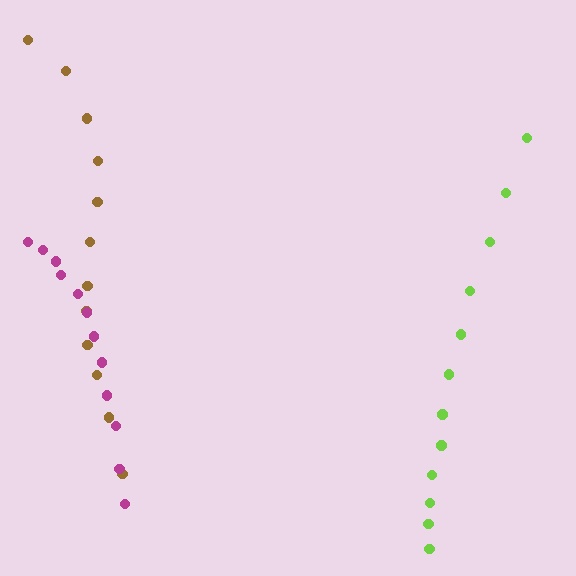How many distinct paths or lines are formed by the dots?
There are 3 distinct paths.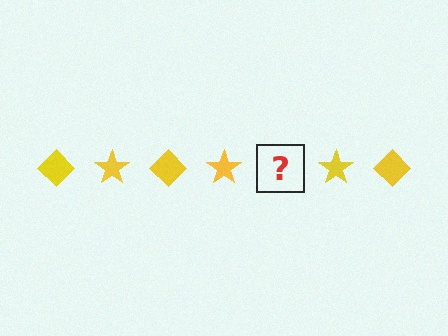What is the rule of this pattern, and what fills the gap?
The rule is that the pattern cycles through diamond, star shapes in yellow. The gap should be filled with a yellow diamond.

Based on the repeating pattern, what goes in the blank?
The blank should be a yellow diamond.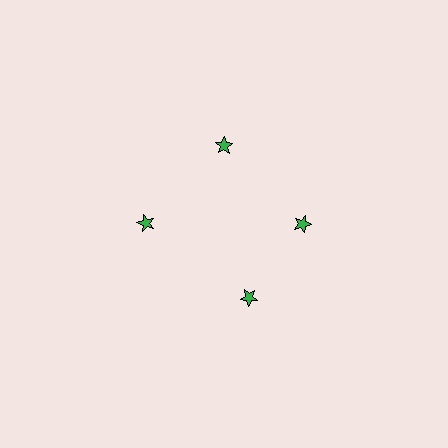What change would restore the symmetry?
The symmetry would be restored by rotating it back into even spacing with its neighbors so that all 4 stars sit at equal angles and equal distance from the center.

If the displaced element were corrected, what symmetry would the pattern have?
It would have 4-fold rotational symmetry — the pattern would map onto itself every 90 degrees.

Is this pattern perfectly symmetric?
No. The 4 green stars are arranged in a ring, but one element near the 6 o'clock position is rotated out of alignment along the ring, breaking the 4-fold rotational symmetry.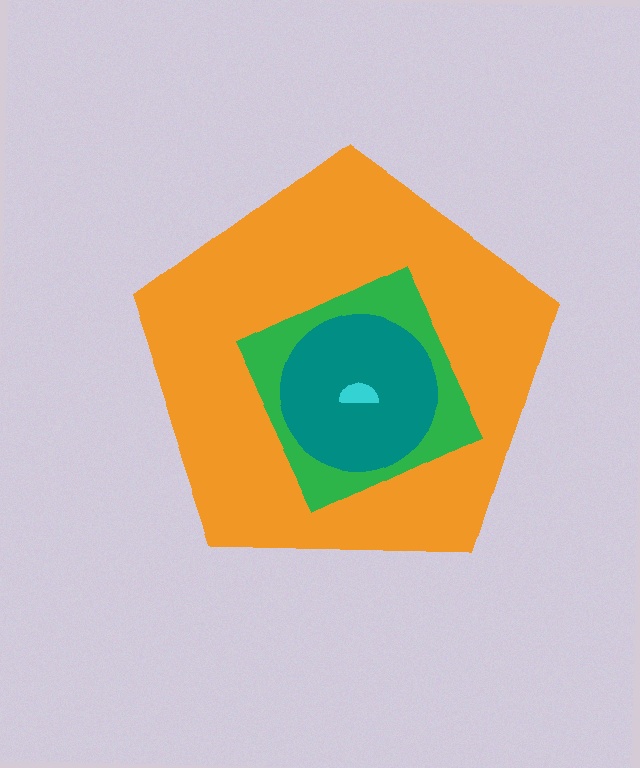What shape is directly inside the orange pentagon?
The green diamond.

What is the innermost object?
The cyan semicircle.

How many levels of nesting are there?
4.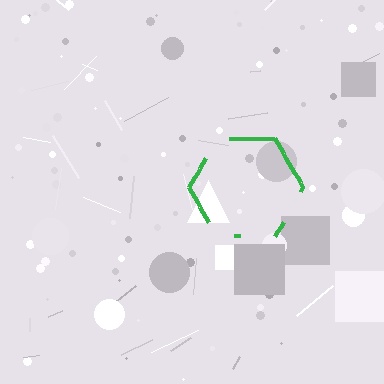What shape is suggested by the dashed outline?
The dashed outline suggests a hexagon.